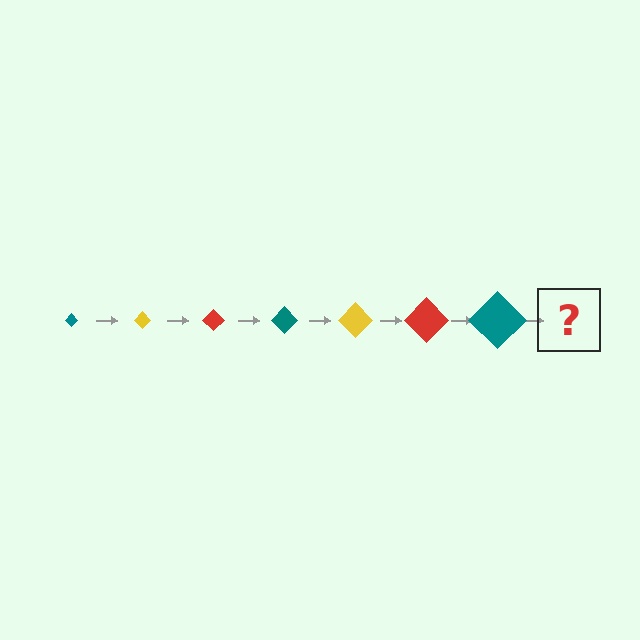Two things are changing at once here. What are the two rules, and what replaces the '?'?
The two rules are that the diamond grows larger each step and the color cycles through teal, yellow, and red. The '?' should be a yellow diamond, larger than the previous one.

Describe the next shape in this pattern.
It should be a yellow diamond, larger than the previous one.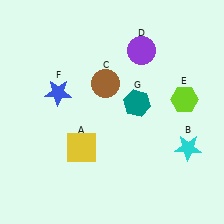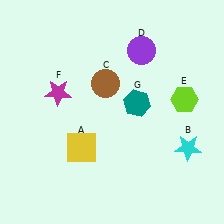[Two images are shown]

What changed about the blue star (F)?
In Image 1, F is blue. In Image 2, it changed to magenta.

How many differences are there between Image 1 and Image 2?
There is 1 difference between the two images.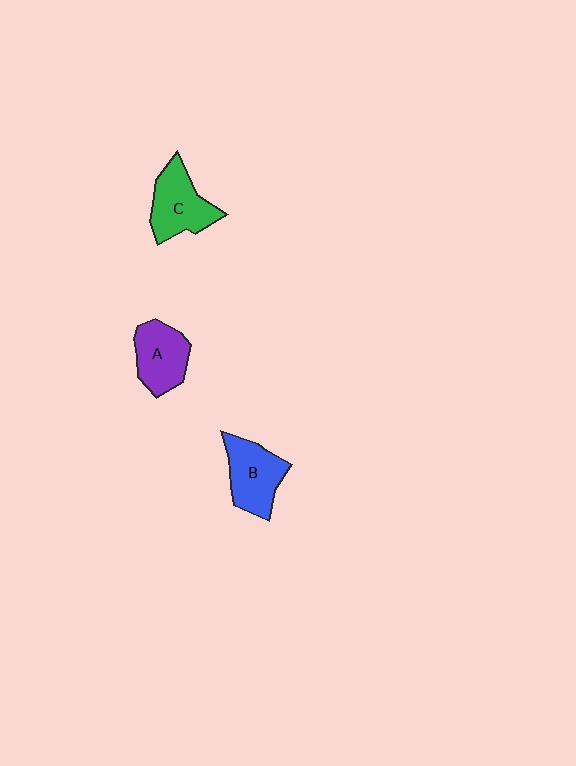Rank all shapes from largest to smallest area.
From largest to smallest: C (green), B (blue), A (purple).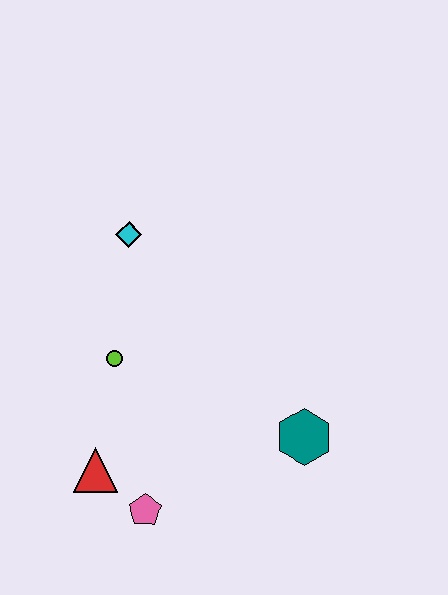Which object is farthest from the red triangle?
The cyan diamond is farthest from the red triangle.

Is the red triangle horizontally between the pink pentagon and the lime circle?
No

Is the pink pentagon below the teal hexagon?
Yes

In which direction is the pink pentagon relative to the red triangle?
The pink pentagon is to the right of the red triangle.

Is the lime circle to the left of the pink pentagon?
Yes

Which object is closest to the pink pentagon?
The red triangle is closest to the pink pentagon.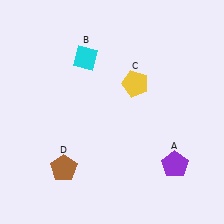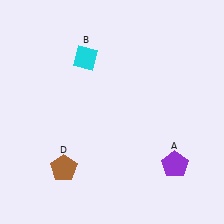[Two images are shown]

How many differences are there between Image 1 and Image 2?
There is 1 difference between the two images.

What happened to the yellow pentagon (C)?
The yellow pentagon (C) was removed in Image 2. It was in the top-right area of Image 1.